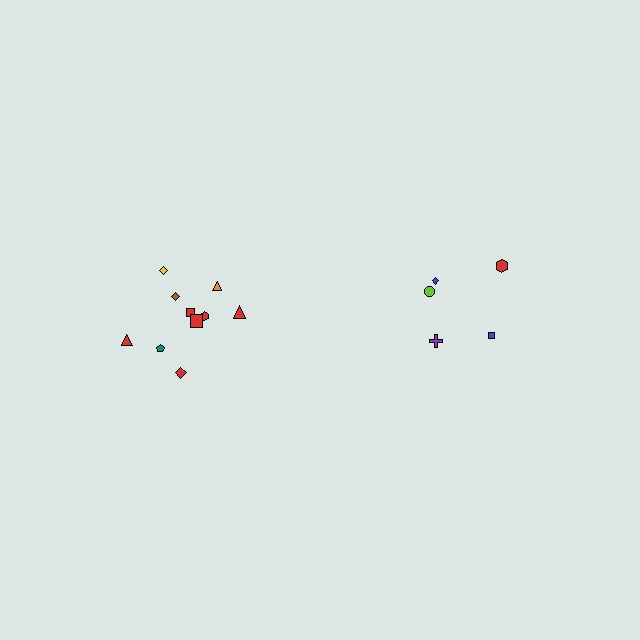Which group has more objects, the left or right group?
The left group.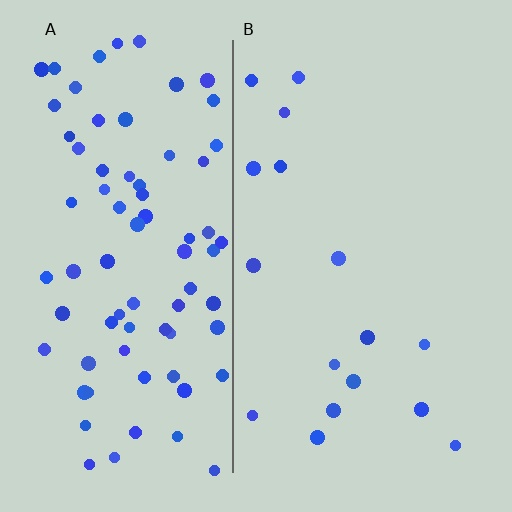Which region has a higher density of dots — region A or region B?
A (the left).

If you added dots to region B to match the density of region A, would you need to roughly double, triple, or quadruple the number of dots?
Approximately quadruple.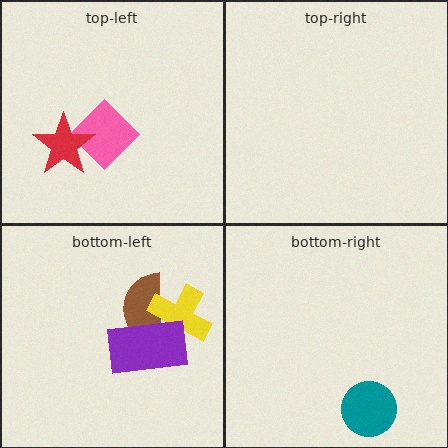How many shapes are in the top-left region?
2.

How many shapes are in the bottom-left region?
3.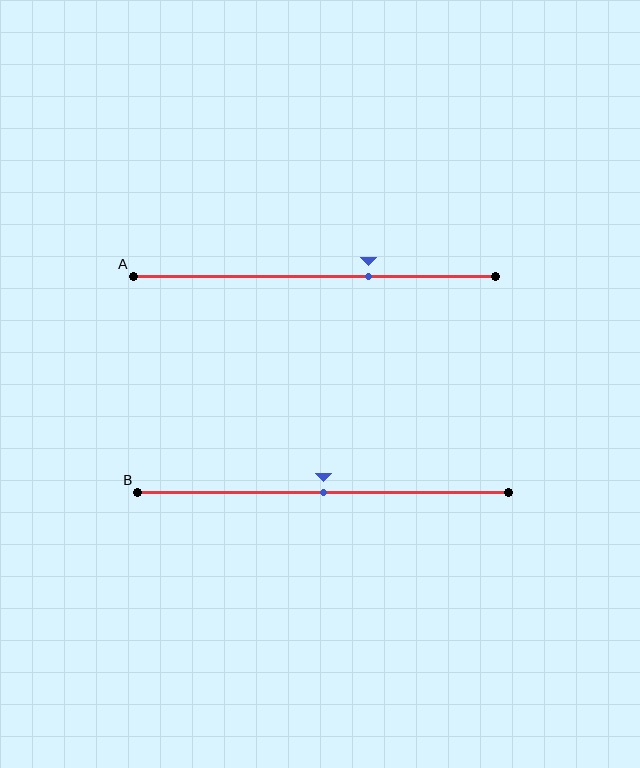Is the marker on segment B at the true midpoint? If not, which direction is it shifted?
Yes, the marker on segment B is at the true midpoint.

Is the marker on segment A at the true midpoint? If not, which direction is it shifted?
No, the marker on segment A is shifted to the right by about 15% of the segment length.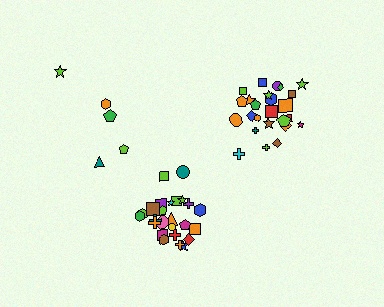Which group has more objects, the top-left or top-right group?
The top-right group.